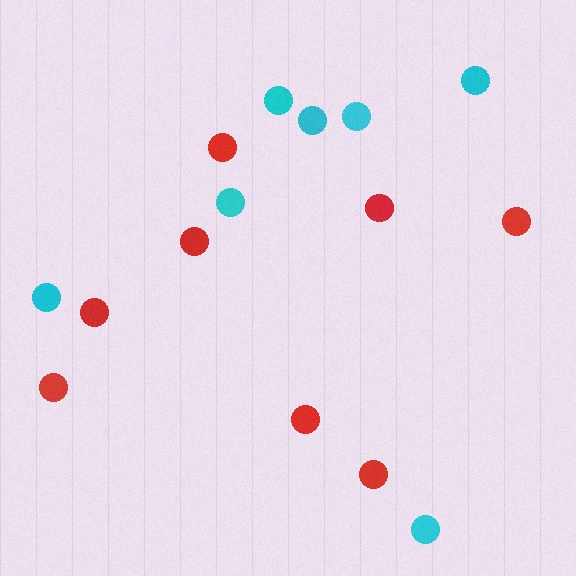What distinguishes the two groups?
There are 2 groups: one group of red circles (8) and one group of cyan circles (7).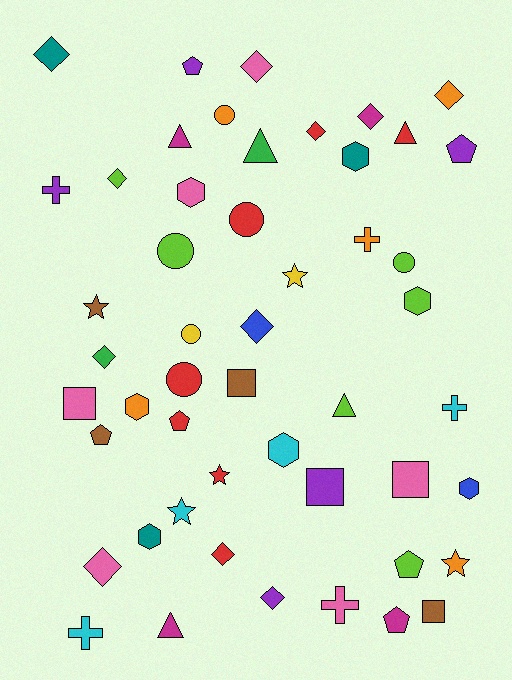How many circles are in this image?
There are 6 circles.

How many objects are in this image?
There are 50 objects.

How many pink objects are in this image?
There are 6 pink objects.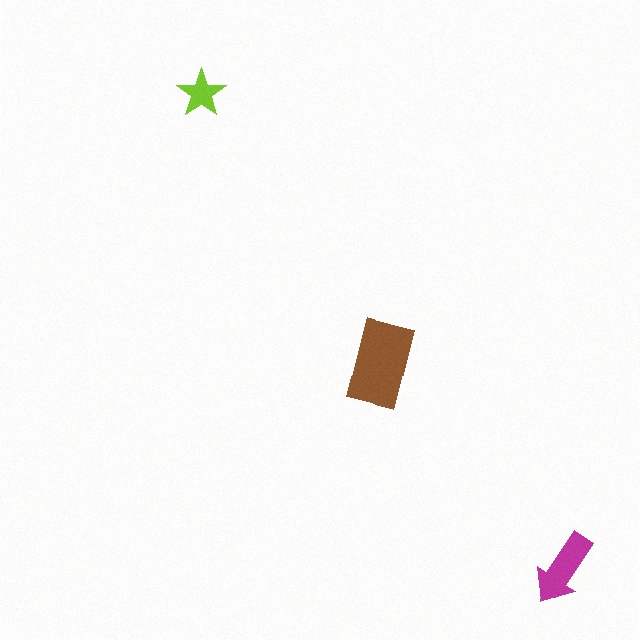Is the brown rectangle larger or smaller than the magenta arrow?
Larger.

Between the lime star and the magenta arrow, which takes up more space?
The magenta arrow.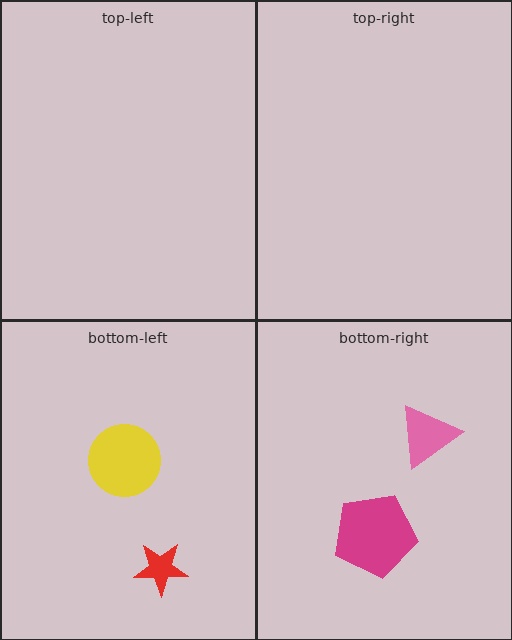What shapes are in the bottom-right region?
The pink triangle, the magenta pentagon.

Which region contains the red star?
The bottom-left region.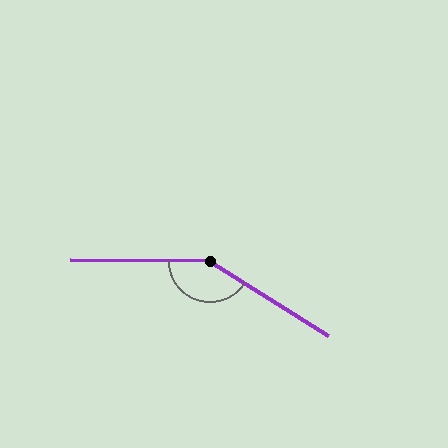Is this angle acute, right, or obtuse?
It is obtuse.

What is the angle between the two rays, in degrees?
Approximately 148 degrees.